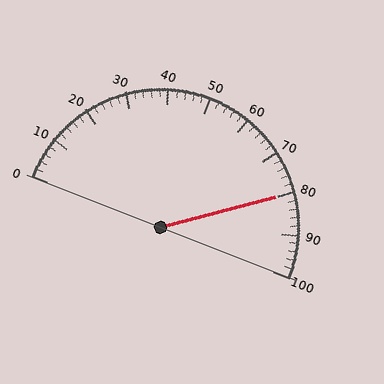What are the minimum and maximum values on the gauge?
The gauge ranges from 0 to 100.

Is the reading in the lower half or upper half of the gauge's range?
The reading is in the upper half of the range (0 to 100).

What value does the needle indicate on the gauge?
The needle indicates approximately 80.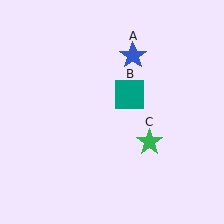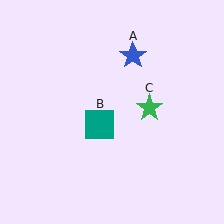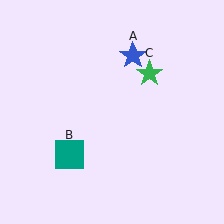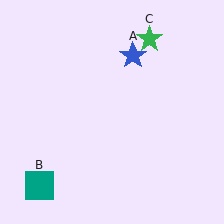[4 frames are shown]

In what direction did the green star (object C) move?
The green star (object C) moved up.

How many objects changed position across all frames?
2 objects changed position: teal square (object B), green star (object C).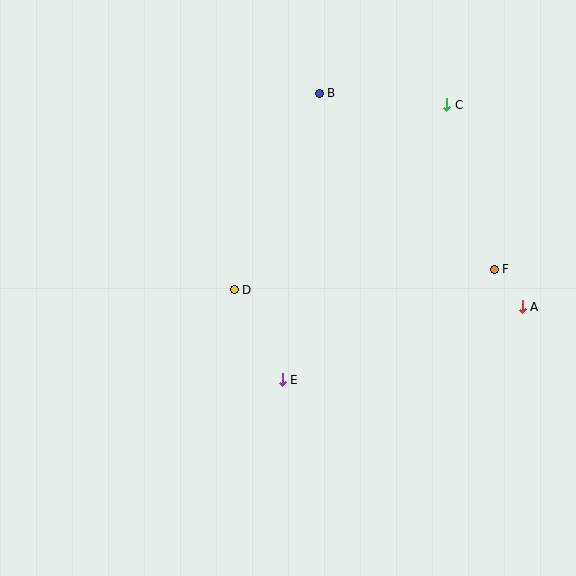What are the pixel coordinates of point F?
Point F is at (494, 269).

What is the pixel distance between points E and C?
The distance between E and C is 320 pixels.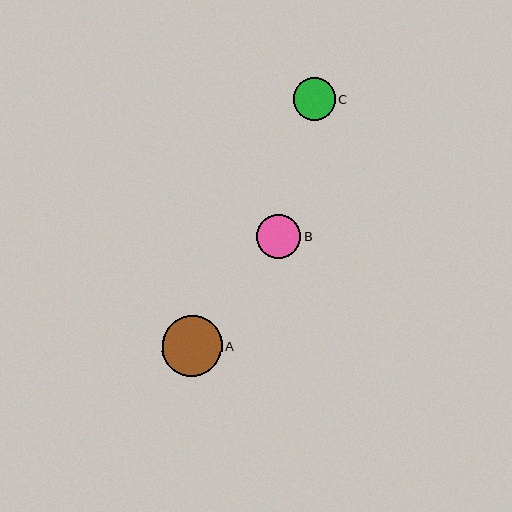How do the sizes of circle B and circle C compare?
Circle B and circle C are approximately the same size.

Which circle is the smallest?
Circle C is the smallest with a size of approximately 42 pixels.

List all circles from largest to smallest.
From largest to smallest: A, B, C.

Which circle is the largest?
Circle A is the largest with a size of approximately 60 pixels.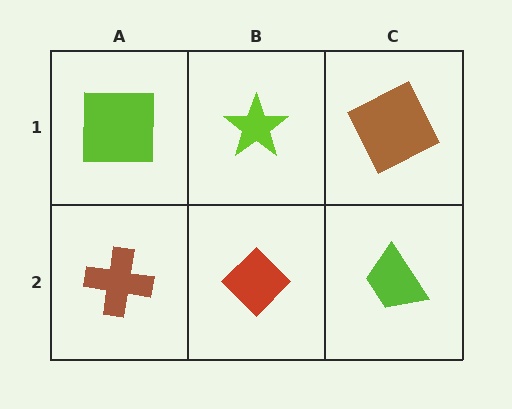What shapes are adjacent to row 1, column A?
A brown cross (row 2, column A), a lime star (row 1, column B).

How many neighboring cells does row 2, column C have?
2.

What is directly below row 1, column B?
A red diamond.